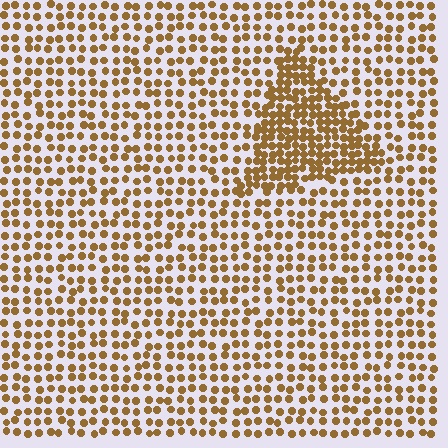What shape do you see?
I see a triangle.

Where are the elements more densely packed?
The elements are more densely packed inside the triangle boundary.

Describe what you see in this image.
The image contains small brown elements arranged at two different densities. A triangle-shaped region is visible where the elements are more densely packed than the surrounding area.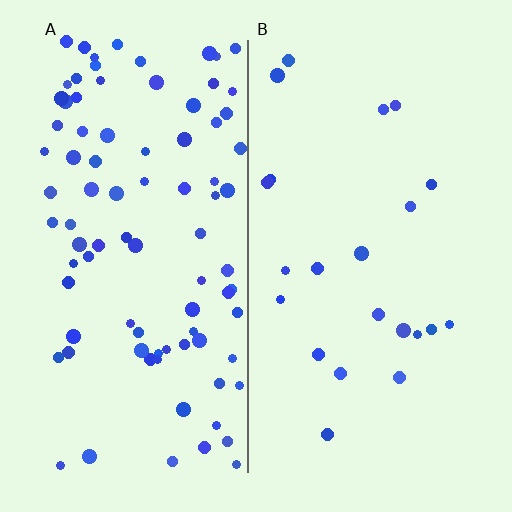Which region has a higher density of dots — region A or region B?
A (the left).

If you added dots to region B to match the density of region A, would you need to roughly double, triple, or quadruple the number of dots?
Approximately quadruple.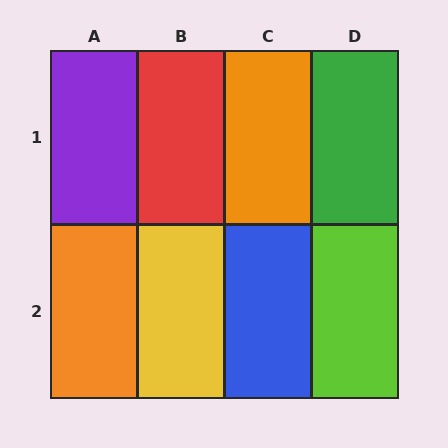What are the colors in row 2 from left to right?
Orange, yellow, blue, lime.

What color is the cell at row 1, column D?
Green.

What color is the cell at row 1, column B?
Red.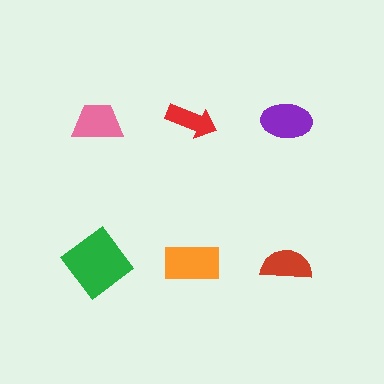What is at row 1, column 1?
A pink trapezoid.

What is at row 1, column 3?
A purple ellipse.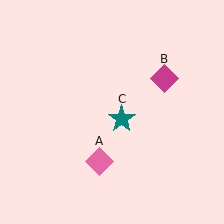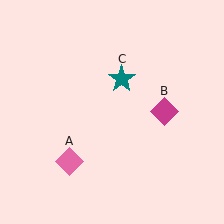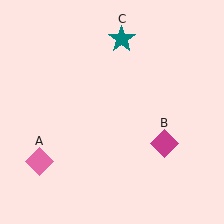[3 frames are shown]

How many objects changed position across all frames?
3 objects changed position: pink diamond (object A), magenta diamond (object B), teal star (object C).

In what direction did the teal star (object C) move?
The teal star (object C) moved up.